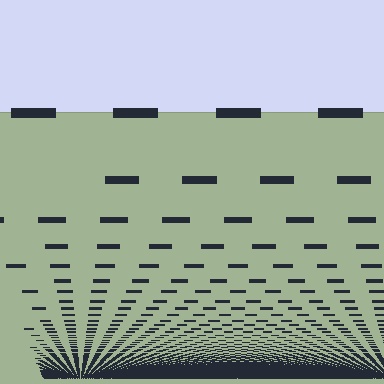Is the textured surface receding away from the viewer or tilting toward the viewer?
The surface appears to tilt toward the viewer. Texture elements get larger and sparser toward the top.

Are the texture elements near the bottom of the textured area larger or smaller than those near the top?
Smaller. The gradient is inverted — elements near the bottom are smaller and denser.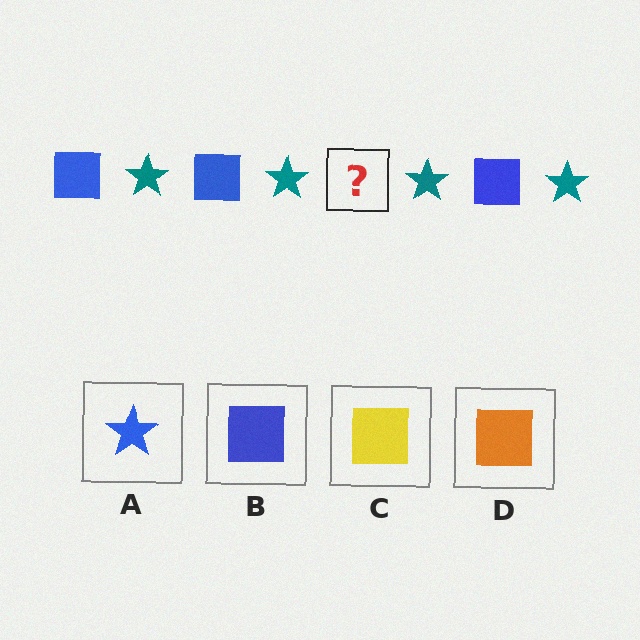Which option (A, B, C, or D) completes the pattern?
B.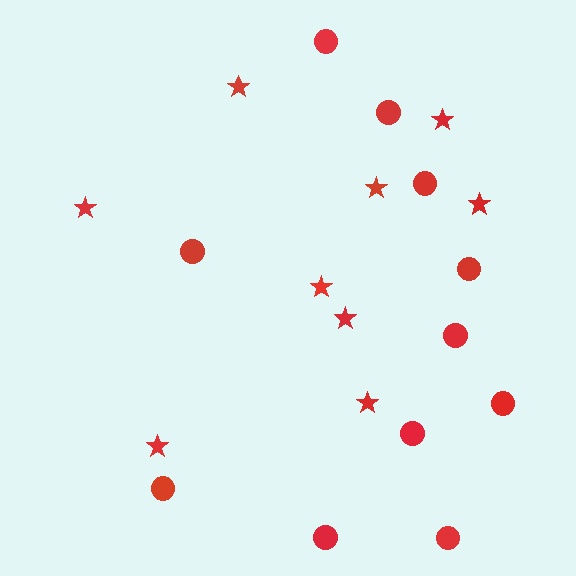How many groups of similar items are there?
There are 2 groups: one group of stars (9) and one group of circles (11).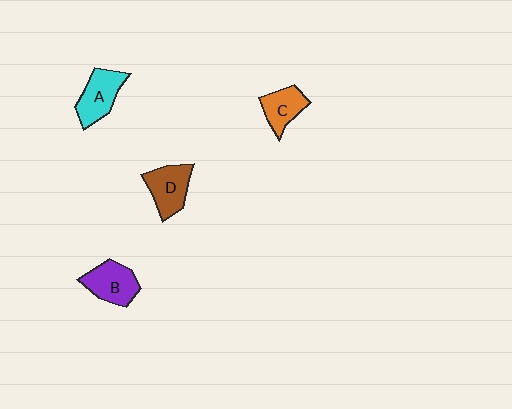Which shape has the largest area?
Shape B (purple).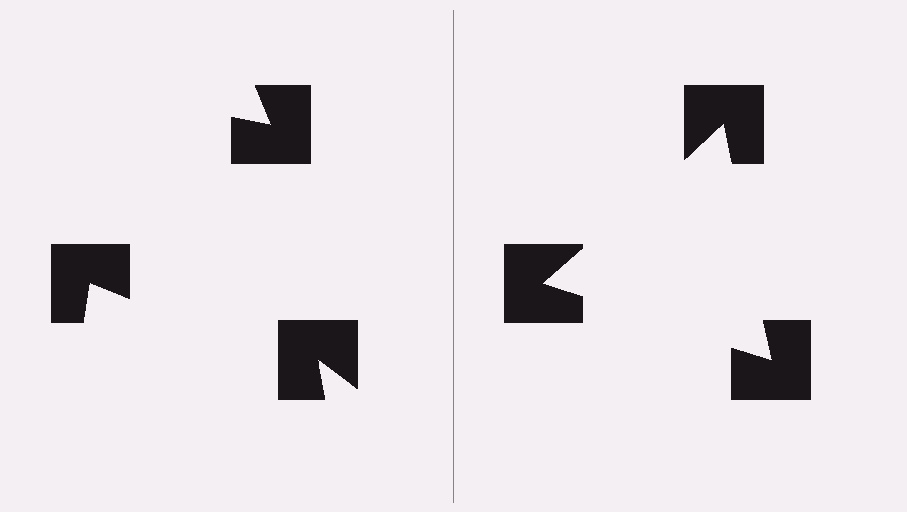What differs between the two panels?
The notched squares are positioned identically on both sides; only the wedge orientations differ. On the right they align to a triangle; on the left they are misaligned.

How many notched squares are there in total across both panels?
6 — 3 on each side.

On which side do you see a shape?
An illusory triangle appears on the right side. On the left side the wedge cuts are rotated, so no coherent shape forms.